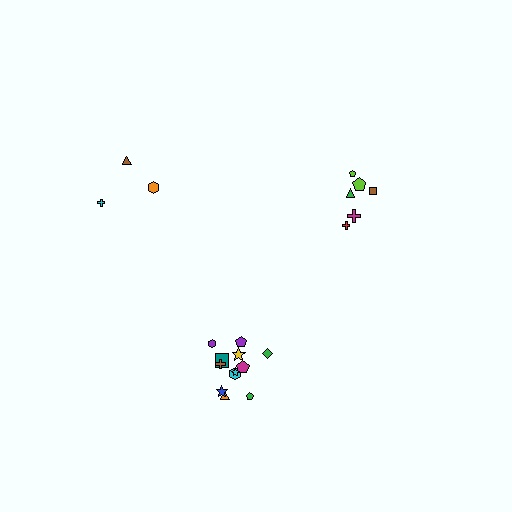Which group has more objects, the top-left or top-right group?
The top-right group.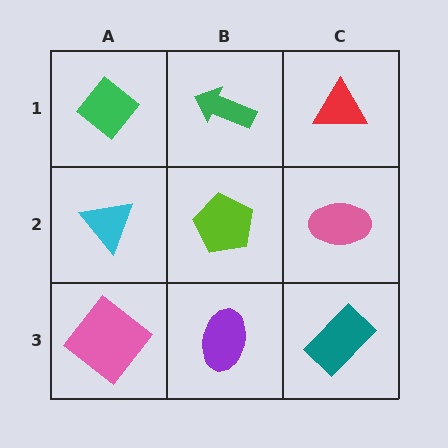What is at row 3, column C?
A teal rectangle.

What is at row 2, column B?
A lime pentagon.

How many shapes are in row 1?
3 shapes.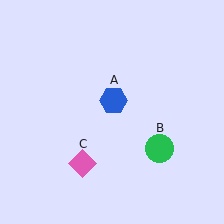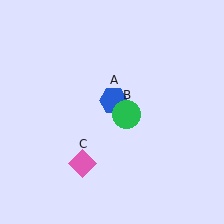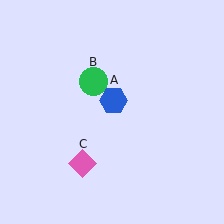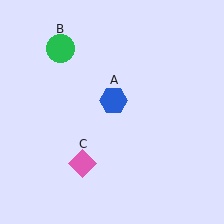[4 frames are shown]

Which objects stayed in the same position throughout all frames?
Blue hexagon (object A) and pink diamond (object C) remained stationary.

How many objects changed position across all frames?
1 object changed position: green circle (object B).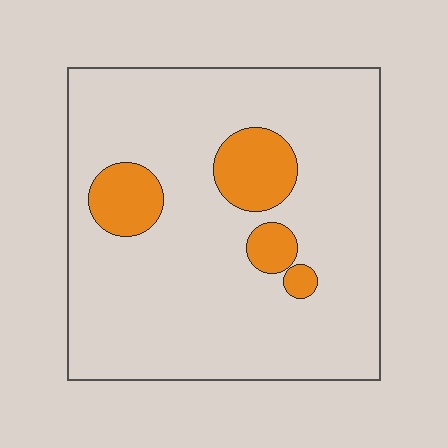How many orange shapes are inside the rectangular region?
4.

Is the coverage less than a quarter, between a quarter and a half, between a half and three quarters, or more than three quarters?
Less than a quarter.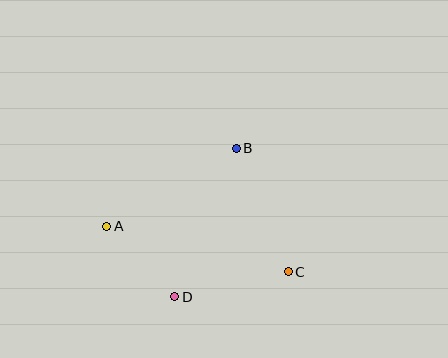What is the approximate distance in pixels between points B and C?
The distance between B and C is approximately 134 pixels.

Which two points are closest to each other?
Points A and D are closest to each other.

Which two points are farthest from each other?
Points A and C are farthest from each other.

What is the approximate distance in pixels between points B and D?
The distance between B and D is approximately 160 pixels.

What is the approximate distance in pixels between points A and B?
The distance between A and B is approximately 151 pixels.